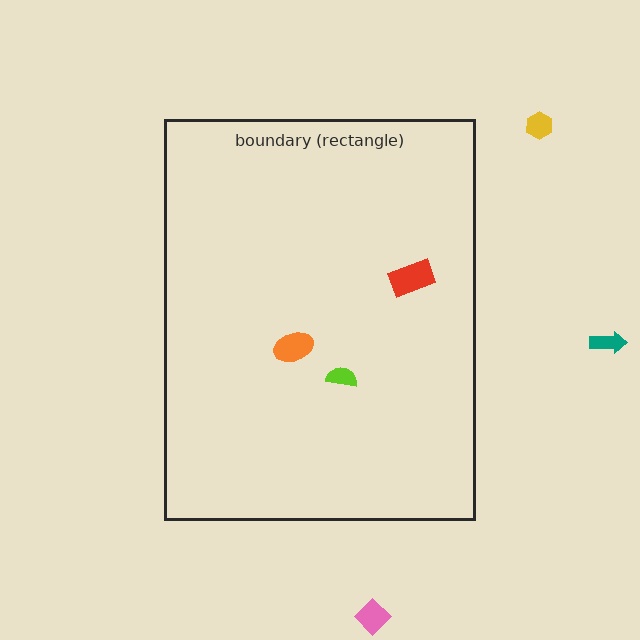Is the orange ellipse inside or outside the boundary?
Inside.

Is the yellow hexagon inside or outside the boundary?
Outside.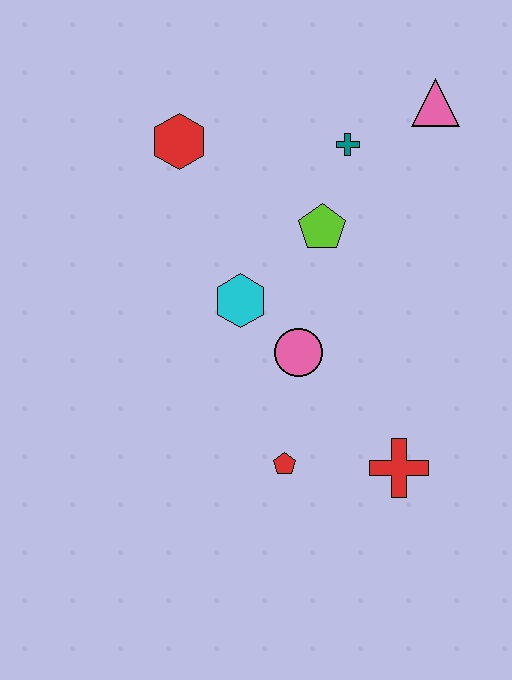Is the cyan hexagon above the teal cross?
No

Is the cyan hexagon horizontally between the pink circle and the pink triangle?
No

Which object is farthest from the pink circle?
The pink triangle is farthest from the pink circle.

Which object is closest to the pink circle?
The cyan hexagon is closest to the pink circle.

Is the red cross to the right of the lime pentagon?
Yes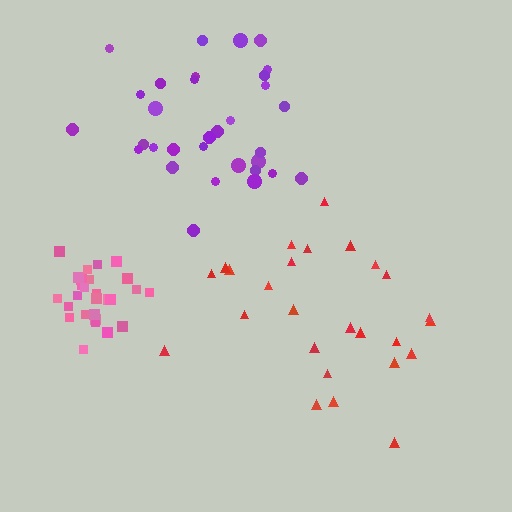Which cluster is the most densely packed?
Pink.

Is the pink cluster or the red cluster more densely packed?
Pink.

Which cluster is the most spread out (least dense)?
Red.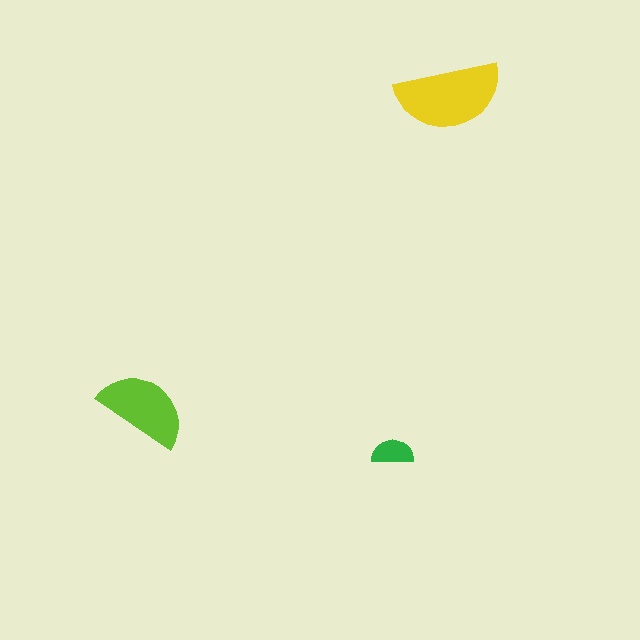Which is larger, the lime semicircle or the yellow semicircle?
The yellow one.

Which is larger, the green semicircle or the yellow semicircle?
The yellow one.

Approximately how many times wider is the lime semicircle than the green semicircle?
About 2 times wider.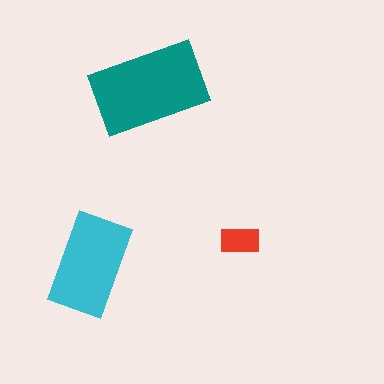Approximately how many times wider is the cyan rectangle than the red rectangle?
About 2.5 times wider.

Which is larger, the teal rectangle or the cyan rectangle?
The teal one.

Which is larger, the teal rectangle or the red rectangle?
The teal one.